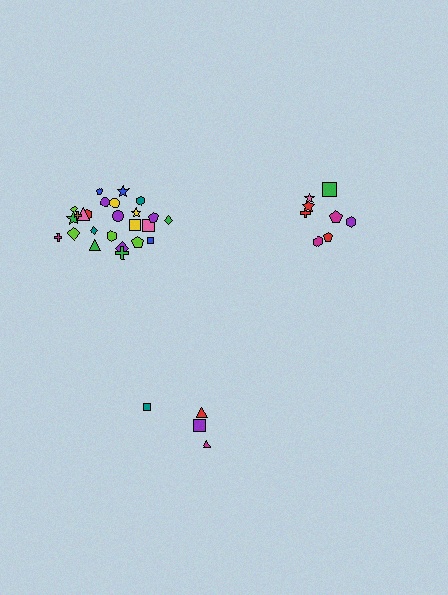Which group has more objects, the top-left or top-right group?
The top-left group.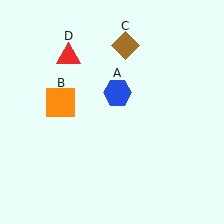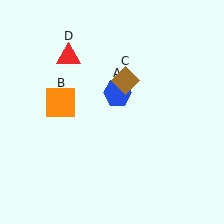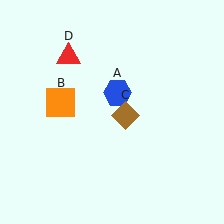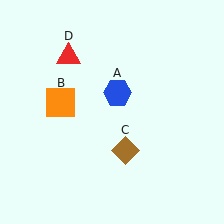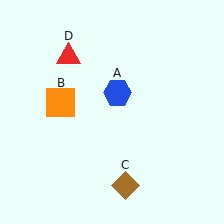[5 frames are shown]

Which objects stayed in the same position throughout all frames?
Blue hexagon (object A) and orange square (object B) and red triangle (object D) remained stationary.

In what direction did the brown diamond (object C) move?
The brown diamond (object C) moved down.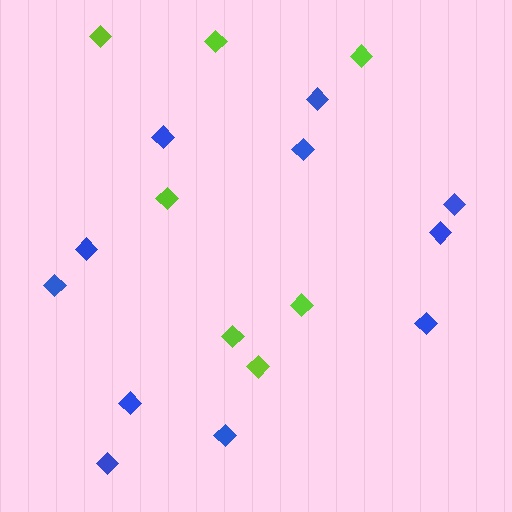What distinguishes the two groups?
There are 2 groups: one group of blue diamonds (11) and one group of lime diamonds (7).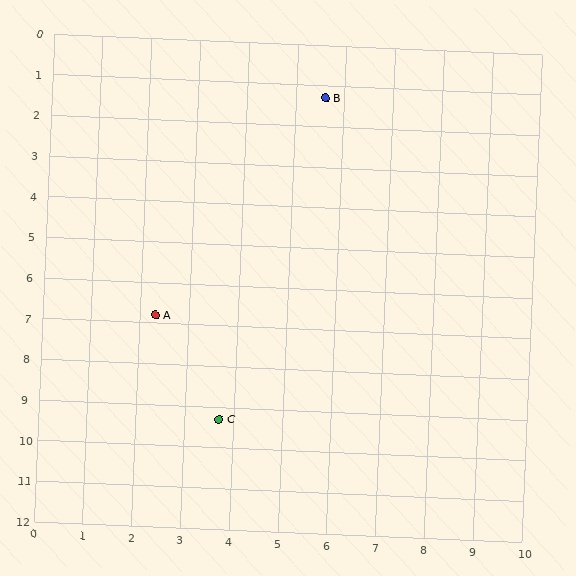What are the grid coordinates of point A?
Point A is at approximately (2.3, 6.8).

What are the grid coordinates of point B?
Point B is at approximately (5.6, 1.3).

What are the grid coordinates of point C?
Point C is at approximately (3.7, 9.3).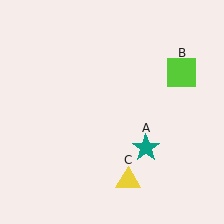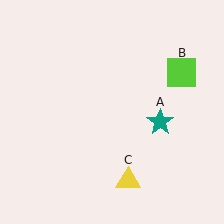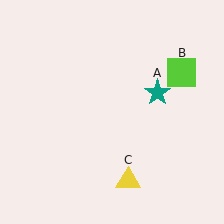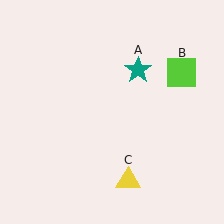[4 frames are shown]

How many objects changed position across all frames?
1 object changed position: teal star (object A).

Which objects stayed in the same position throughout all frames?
Lime square (object B) and yellow triangle (object C) remained stationary.